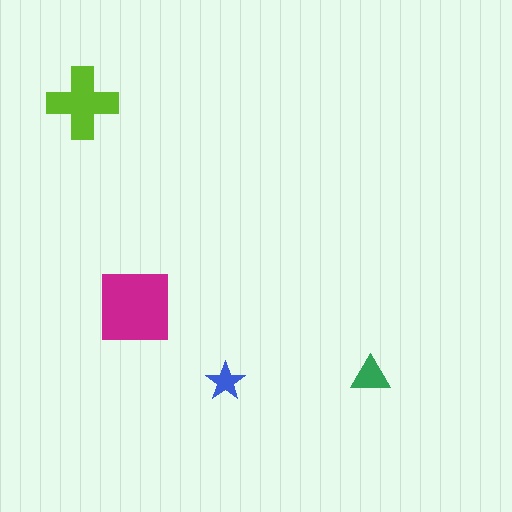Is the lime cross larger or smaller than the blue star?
Larger.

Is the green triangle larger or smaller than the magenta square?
Smaller.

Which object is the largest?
The magenta square.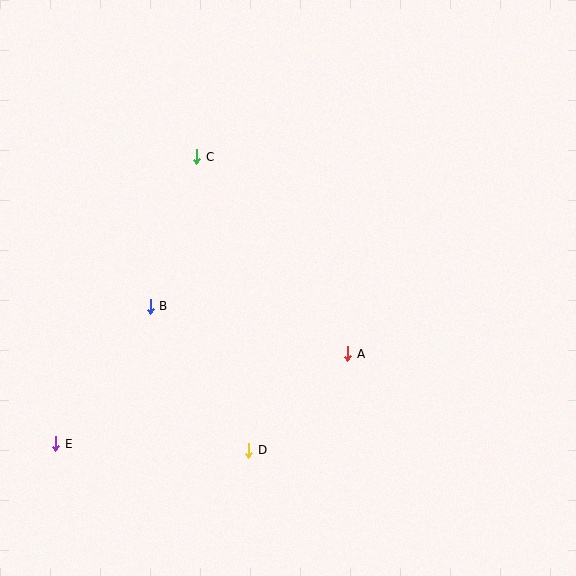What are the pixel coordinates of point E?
Point E is at (56, 444).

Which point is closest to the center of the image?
Point A at (348, 354) is closest to the center.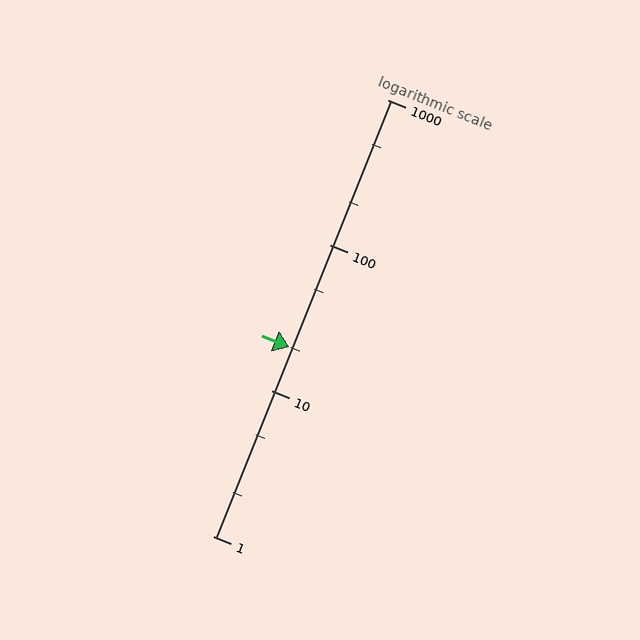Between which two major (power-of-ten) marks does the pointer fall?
The pointer is between 10 and 100.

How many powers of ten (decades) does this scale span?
The scale spans 3 decades, from 1 to 1000.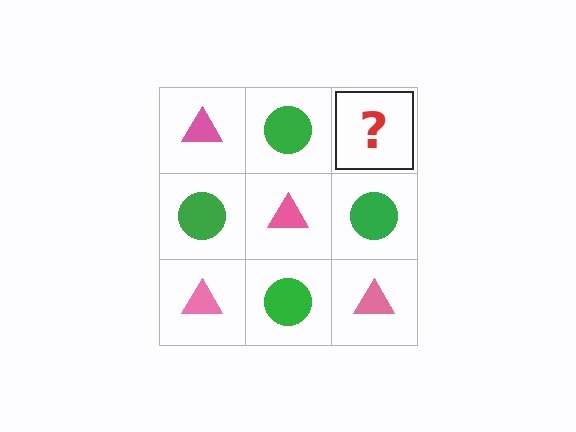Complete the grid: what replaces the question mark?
The question mark should be replaced with a pink triangle.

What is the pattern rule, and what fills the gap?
The rule is that it alternates pink triangle and green circle in a checkerboard pattern. The gap should be filled with a pink triangle.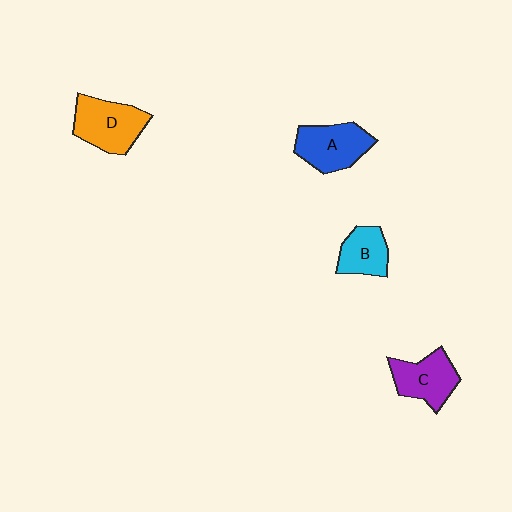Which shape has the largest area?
Shape D (orange).